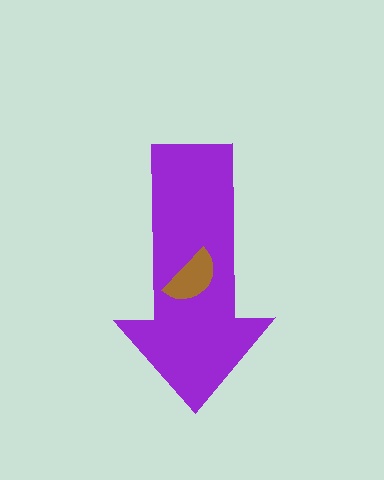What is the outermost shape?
The purple arrow.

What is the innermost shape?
The brown semicircle.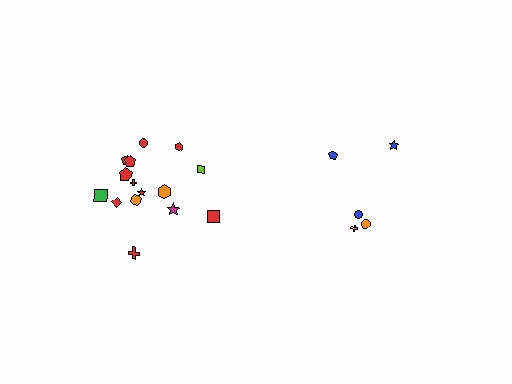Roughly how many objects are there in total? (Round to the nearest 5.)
Roughly 20 objects in total.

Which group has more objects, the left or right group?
The left group.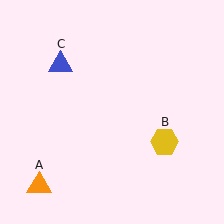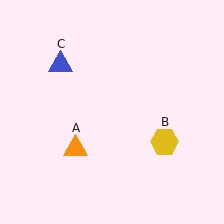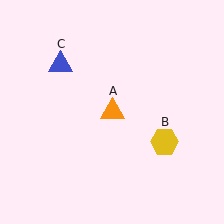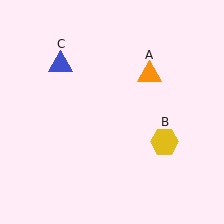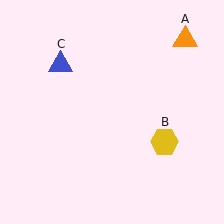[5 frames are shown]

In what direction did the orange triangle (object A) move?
The orange triangle (object A) moved up and to the right.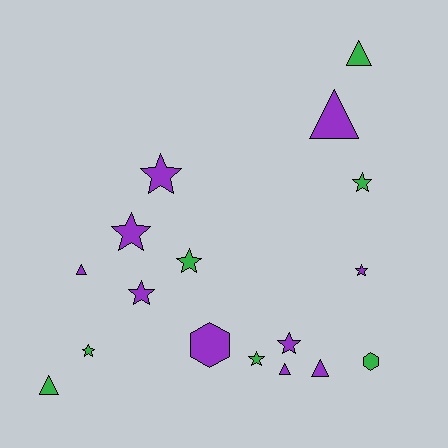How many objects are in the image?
There are 17 objects.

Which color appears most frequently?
Purple, with 10 objects.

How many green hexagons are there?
There is 1 green hexagon.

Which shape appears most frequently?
Star, with 9 objects.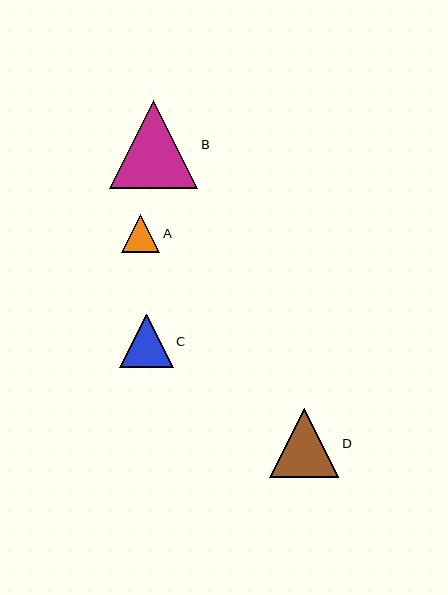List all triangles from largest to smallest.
From largest to smallest: B, D, C, A.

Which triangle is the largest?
Triangle B is the largest with a size of approximately 88 pixels.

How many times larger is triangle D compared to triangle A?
Triangle D is approximately 1.8 times the size of triangle A.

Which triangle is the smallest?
Triangle A is the smallest with a size of approximately 38 pixels.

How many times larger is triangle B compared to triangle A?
Triangle B is approximately 2.3 times the size of triangle A.